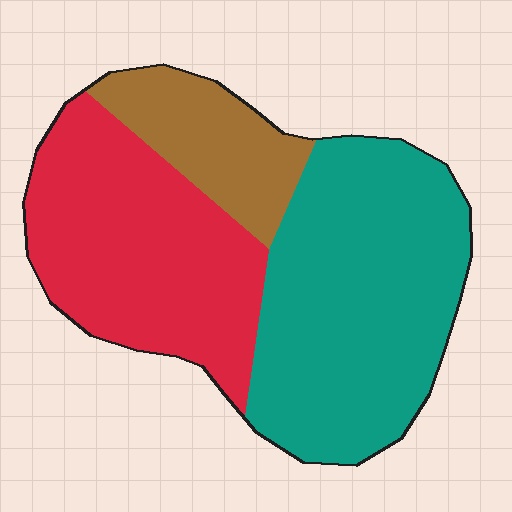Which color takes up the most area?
Teal, at roughly 45%.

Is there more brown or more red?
Red.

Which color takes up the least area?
Brown, at roughly 15%.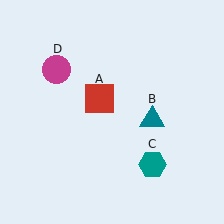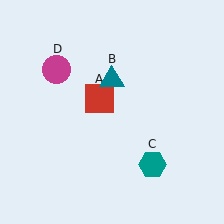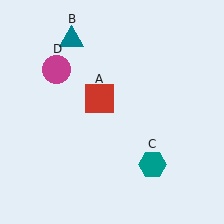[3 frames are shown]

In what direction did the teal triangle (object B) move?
The teal triangle (object B) moved up and to the left.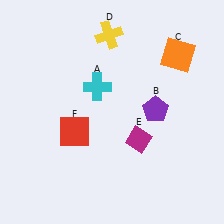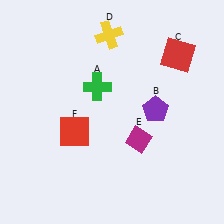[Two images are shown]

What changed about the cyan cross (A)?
In Image 1, A is cyan. In Image 2, it changed to green.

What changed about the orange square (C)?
In Image 1, C is orange. In Image 2, it changed to red.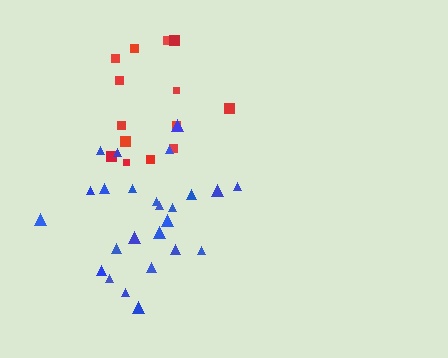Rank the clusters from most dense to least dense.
blue, red.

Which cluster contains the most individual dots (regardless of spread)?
Blue (25).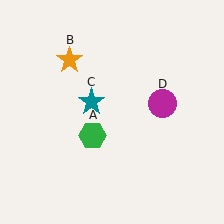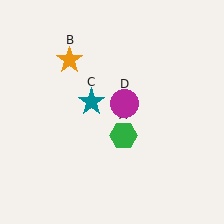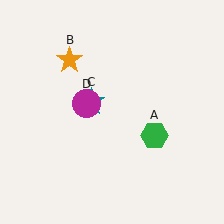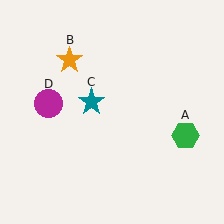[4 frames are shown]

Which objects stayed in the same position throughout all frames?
Orange star (object B) and teal star (object C) remained stationary.